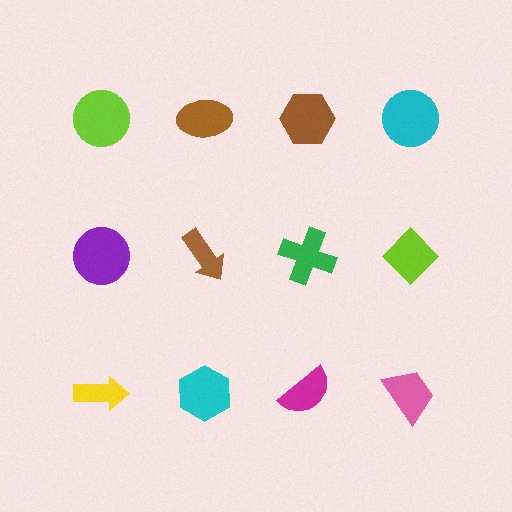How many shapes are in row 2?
4 shapes.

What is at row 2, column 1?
A purple circle.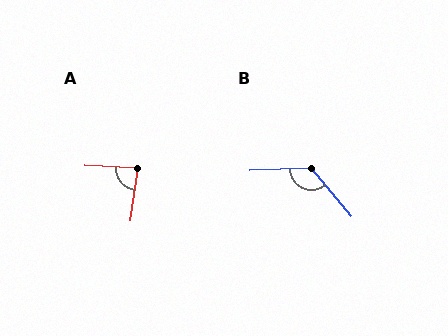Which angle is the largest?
B, at approximately 128 degrees.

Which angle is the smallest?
A, at approximately 85 degrees.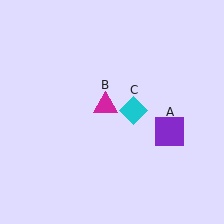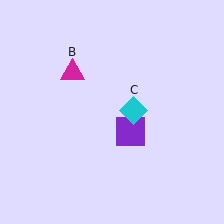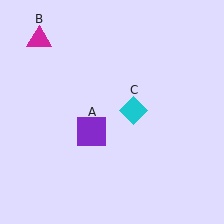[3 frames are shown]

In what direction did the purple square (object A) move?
The purple square (object A) moved left.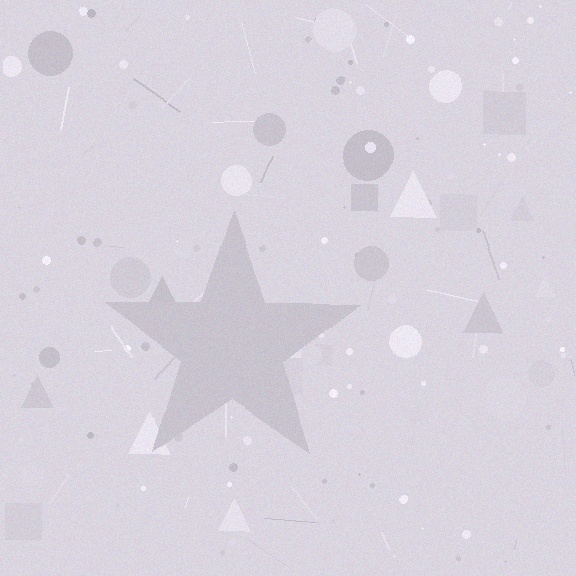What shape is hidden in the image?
A star is hidden in the image.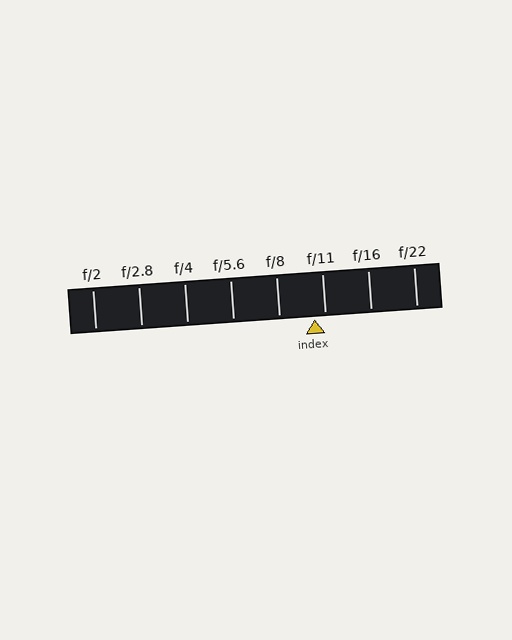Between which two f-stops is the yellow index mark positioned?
The index mark is between f/8 and f/11.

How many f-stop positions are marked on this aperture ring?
There are 8 f-stop positions marked.